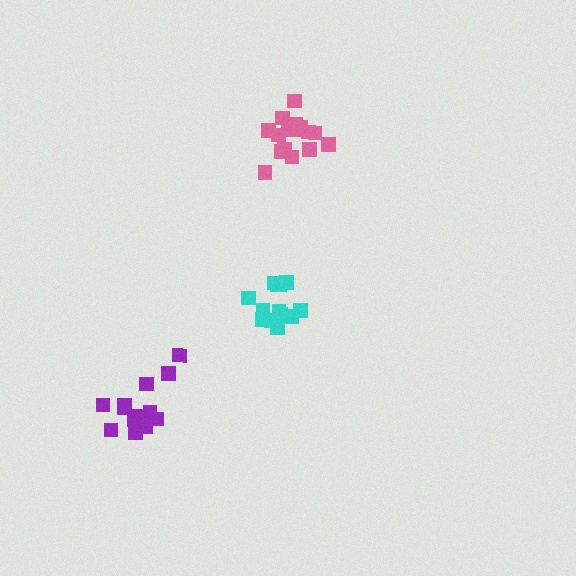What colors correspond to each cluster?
The clusters are colored: cyan, pink, purple.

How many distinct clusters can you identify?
There are 3 distinct clusters.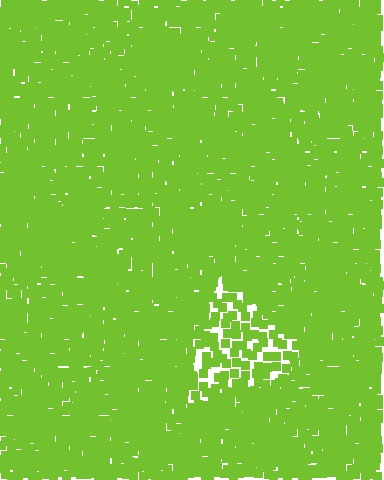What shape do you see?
I see a triangle.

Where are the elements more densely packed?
The elements are more densely packed outside the triangle boundary.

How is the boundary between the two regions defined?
The boundary is defined by a change in element density (approximately 2.1x ratio). All elements are the same color, size, and shape.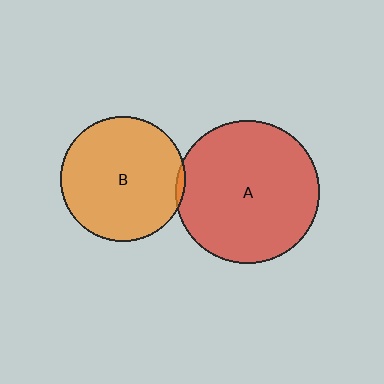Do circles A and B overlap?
Yes.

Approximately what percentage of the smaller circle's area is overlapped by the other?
Approximately 5%.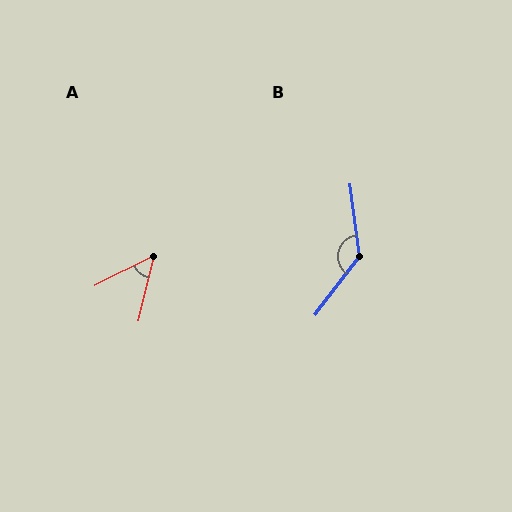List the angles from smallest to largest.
A (50°), B (136°).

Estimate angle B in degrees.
Approximately 136 degrees.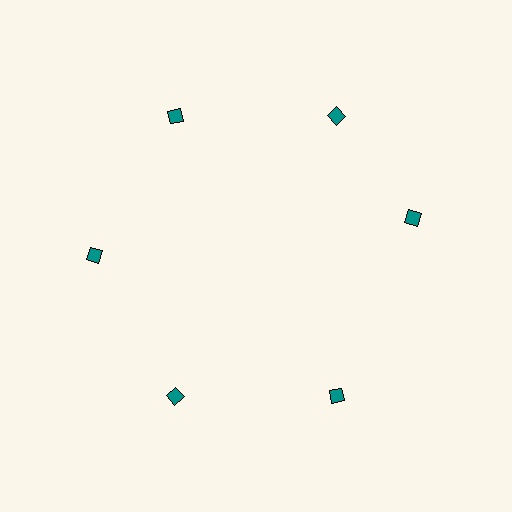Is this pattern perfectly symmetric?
No. The 6 teal diamonds are arranged in a ring, but one element near the 3 o'clock position is rotated out of alignment along the ring, breaking the 6-fold rotational symmetry.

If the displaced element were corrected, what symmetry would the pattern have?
It would have 6-fold rotational symmetry — the pattern would map onto itself every 60 degrees.